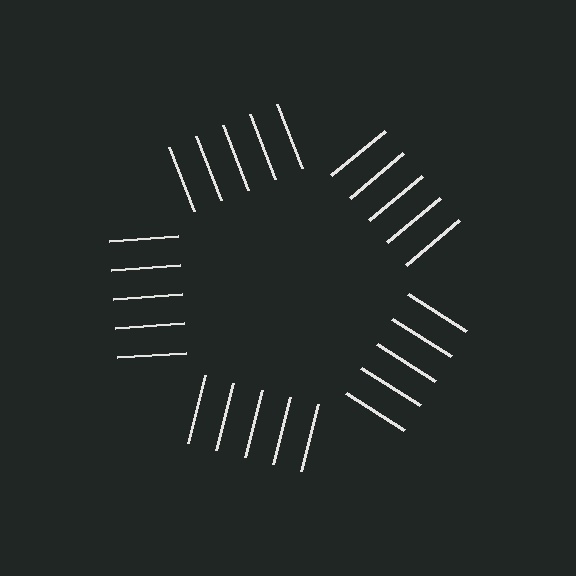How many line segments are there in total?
25 — 5 along each of the 5 edges.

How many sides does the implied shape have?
5 sides — the line-ends trace a pentagon.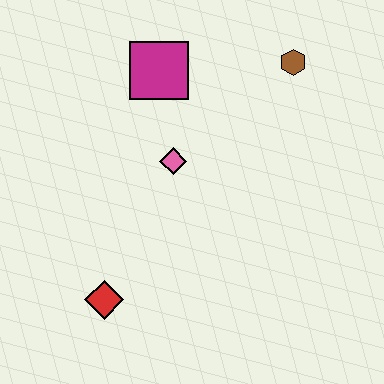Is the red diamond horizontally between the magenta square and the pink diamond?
No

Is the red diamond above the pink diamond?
No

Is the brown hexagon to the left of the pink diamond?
No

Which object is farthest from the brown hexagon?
The red diamond is farthest from the brown hexagon.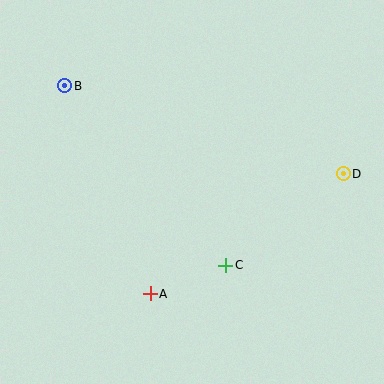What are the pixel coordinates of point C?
Point C is at (226, 265).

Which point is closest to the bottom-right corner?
Point C is closest to the bottom-right corner.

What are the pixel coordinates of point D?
Point D is at (343, 174).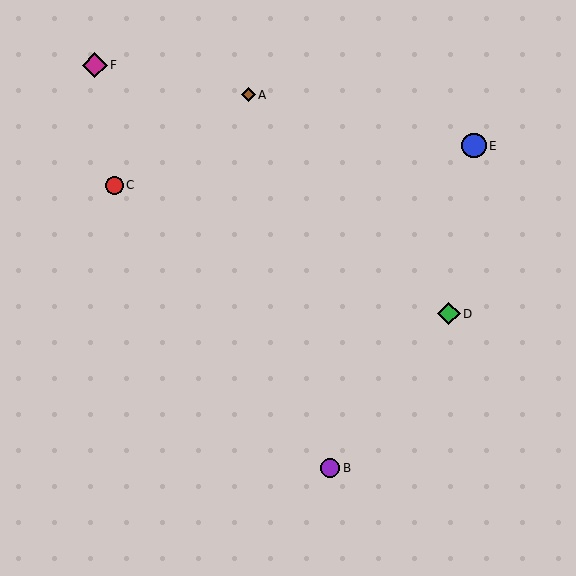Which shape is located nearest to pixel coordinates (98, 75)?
The magenta diamond (labeled F) at (95, 65) is nearest to that location.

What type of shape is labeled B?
Shape B is a purple circle.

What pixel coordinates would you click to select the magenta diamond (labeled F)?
Click at (95, 65) to select the magenta diamond F.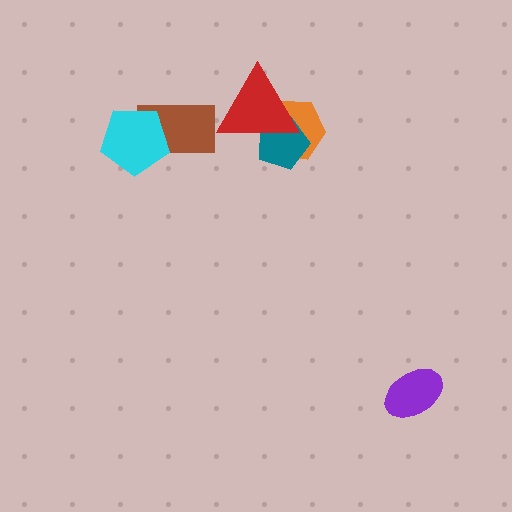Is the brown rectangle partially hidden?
Yes, it is partially covered by another shape.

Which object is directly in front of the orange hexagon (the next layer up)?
The teal pentagon is directly in front of the orange hexagon.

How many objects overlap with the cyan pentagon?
1 object overlaps with the cyan pentagon.